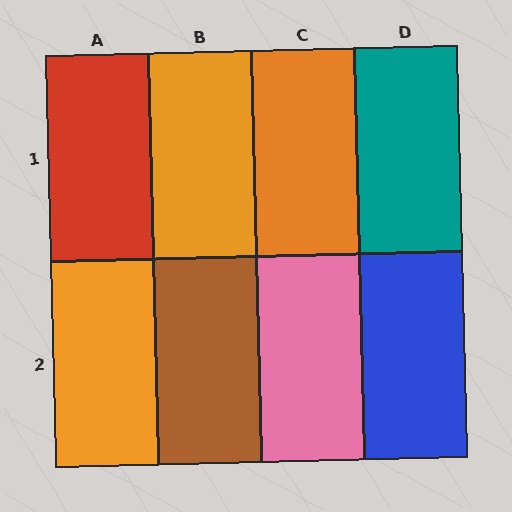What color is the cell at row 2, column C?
Pink.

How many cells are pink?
1 cell is pink.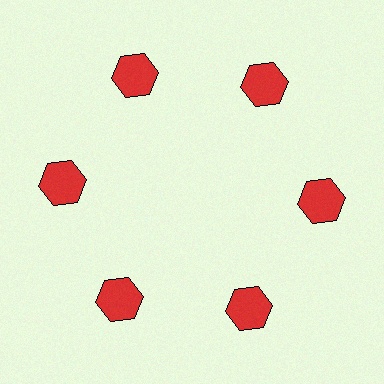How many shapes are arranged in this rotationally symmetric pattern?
There are 6 shapes, arranged in 6 groups of 1.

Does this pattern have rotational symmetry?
Yes, this pattern has 6-fold rotational symmetry. It looks the same after rotating 60 degrees around the center.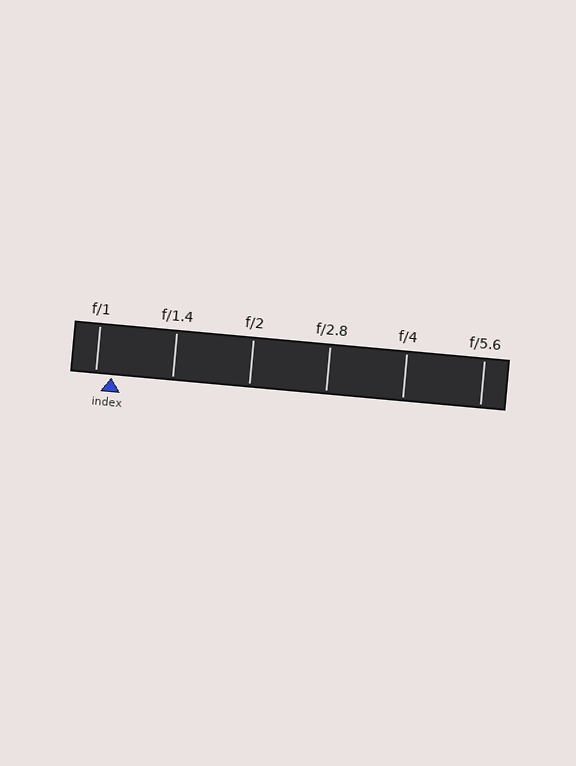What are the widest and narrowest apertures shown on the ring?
The widest aperture shown is f/1 and the narrowest is f/5.6.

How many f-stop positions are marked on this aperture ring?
There are 6 f-stop positions marked.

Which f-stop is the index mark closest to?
The index mark is closest to f/1.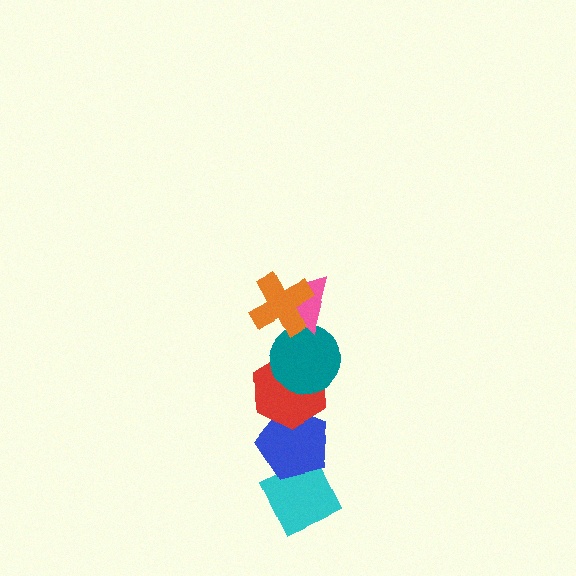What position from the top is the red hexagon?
The red hexagon is 4th from the top.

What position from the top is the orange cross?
The orange cross is 1st from the top.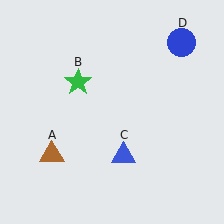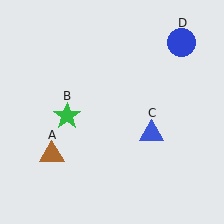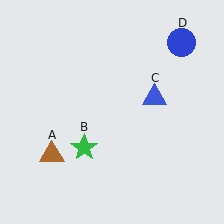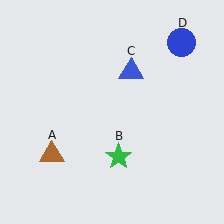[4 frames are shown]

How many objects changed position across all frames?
2 objects changed position: green star (object B), blue triangle (object C).